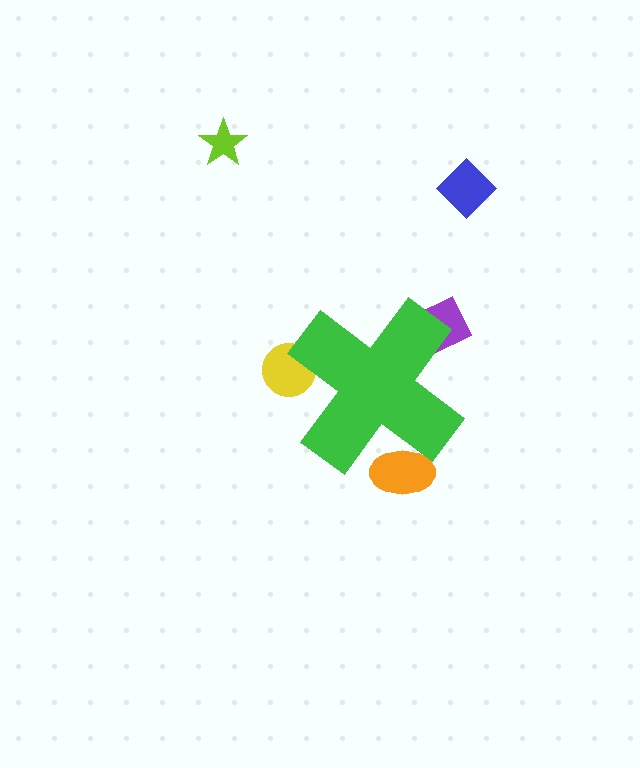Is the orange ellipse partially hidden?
Yes, the orange ellipse is partially hidden behind the green cross.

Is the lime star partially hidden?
No, the lime star is fully visible.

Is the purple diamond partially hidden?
Yes, the purple diamond is partially hidden behind the green cross.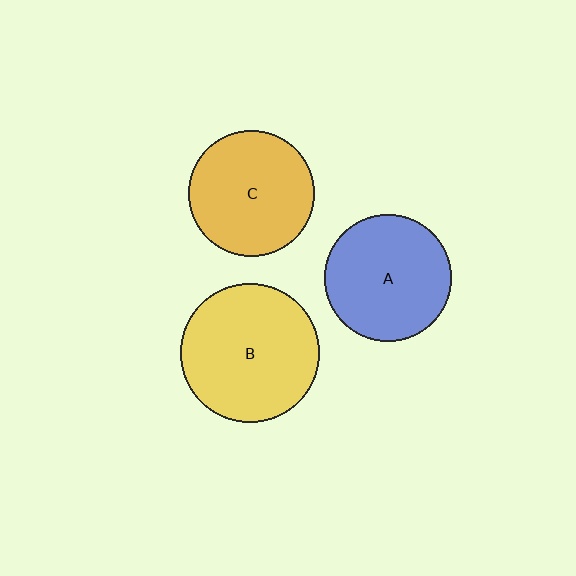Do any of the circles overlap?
No, none of the circles overlap.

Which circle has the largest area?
Circle B (yellow).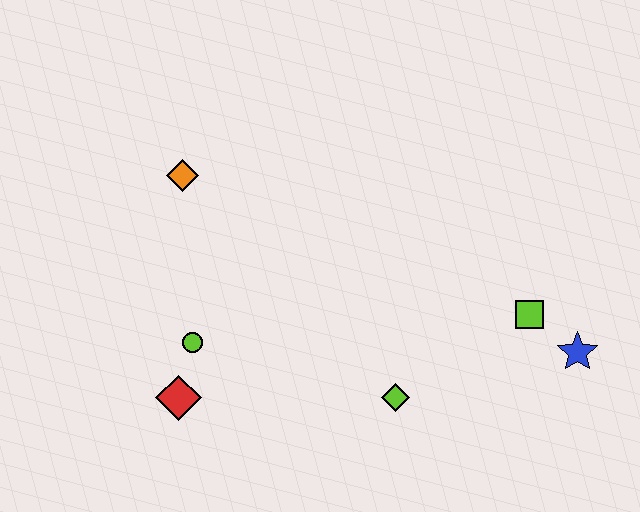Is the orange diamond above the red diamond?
Yes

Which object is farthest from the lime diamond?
The orange diamond is farthest from the lime diamond.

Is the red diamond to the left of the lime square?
Yes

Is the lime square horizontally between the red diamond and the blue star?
Yes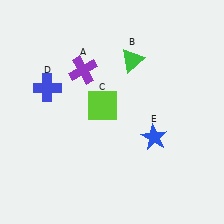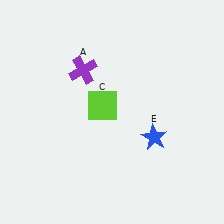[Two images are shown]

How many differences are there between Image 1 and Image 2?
There are 2 differences between the two images.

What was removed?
The green triangle (B), the blue cross (D) were removed in Image 2.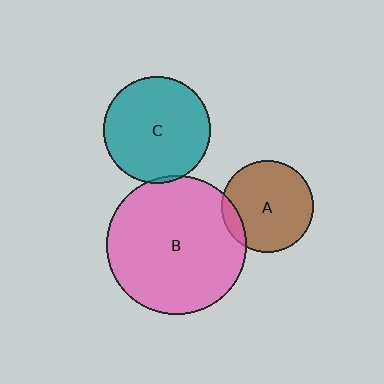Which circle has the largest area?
Circle B (pink).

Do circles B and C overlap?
Yes.